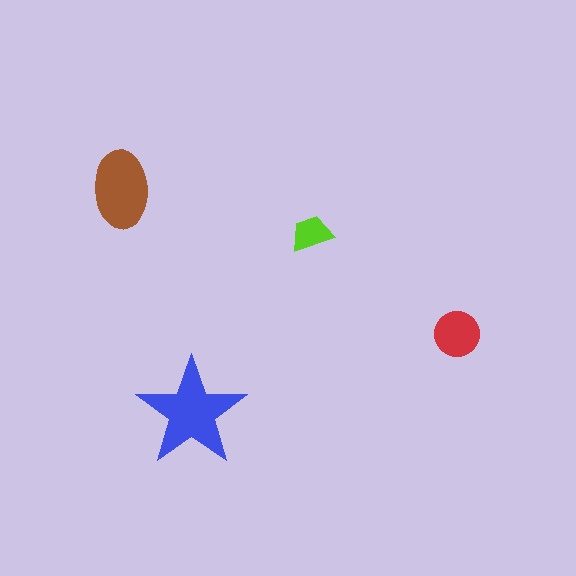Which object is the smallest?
The lime trapezoid.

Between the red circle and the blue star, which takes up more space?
The blue star.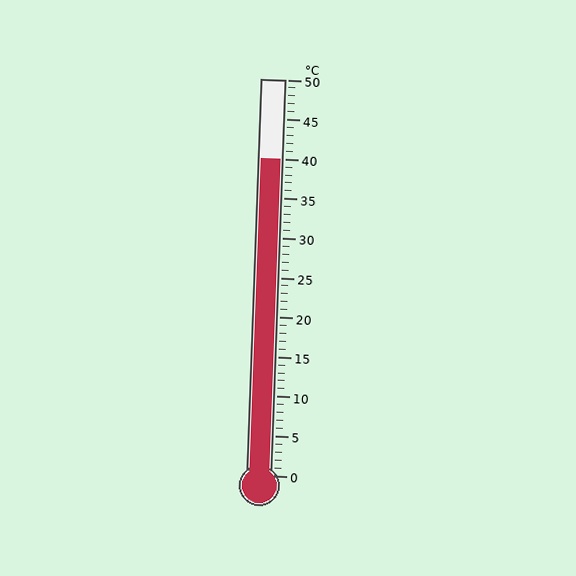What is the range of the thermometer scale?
The thermometer scale ranges from 0°C to 50°C.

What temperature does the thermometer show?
The thermometer shows approximately 40°C.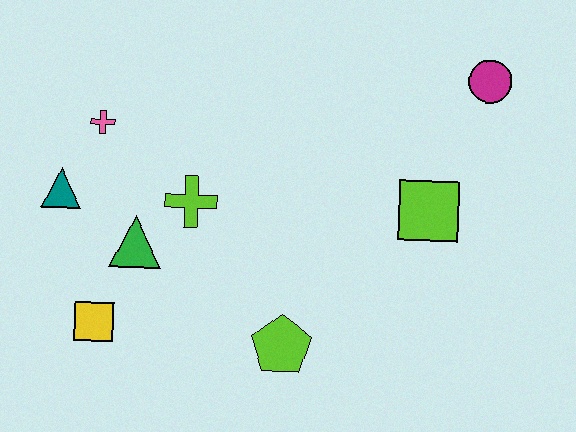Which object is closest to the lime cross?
The green triangle is closest to the lime cross.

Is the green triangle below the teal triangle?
Yes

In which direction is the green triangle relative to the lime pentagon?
The green triangle is to the left of the lime pentagon.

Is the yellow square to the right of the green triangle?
No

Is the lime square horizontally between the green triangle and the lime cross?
No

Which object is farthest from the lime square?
The teal triangle is farthest from the lime square.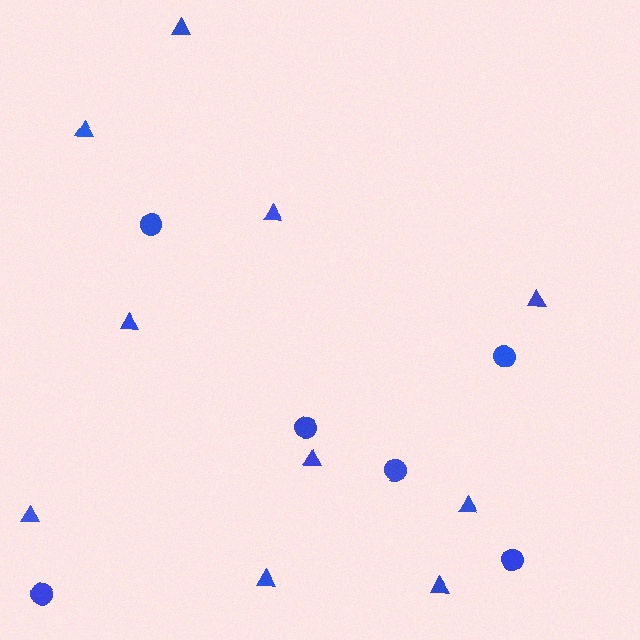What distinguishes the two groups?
There are 2 groups: one group of triangles (10) and one group of circles (6).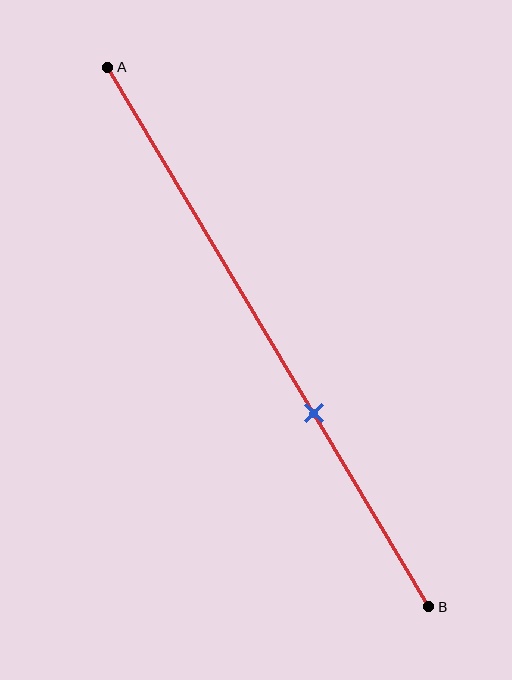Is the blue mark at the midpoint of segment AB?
No, the mark is at about 65% from A, not at the 50% midpoint.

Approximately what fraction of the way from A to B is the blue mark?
The blue mark is approximately 65% of the way from A to B.